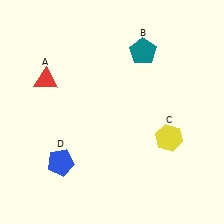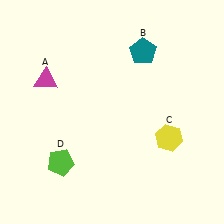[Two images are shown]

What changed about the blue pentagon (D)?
In Image 1, D is blue. In Image 2, it changed to lime.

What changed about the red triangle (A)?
In Image 1, A is red. In Image 2, it changed to magenta.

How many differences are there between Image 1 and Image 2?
There are 2 differences between the two images.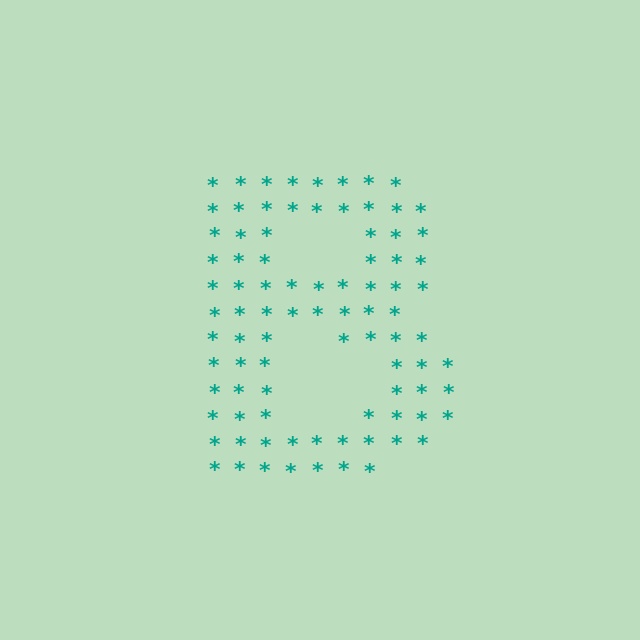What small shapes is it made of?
It is made of small asterisks.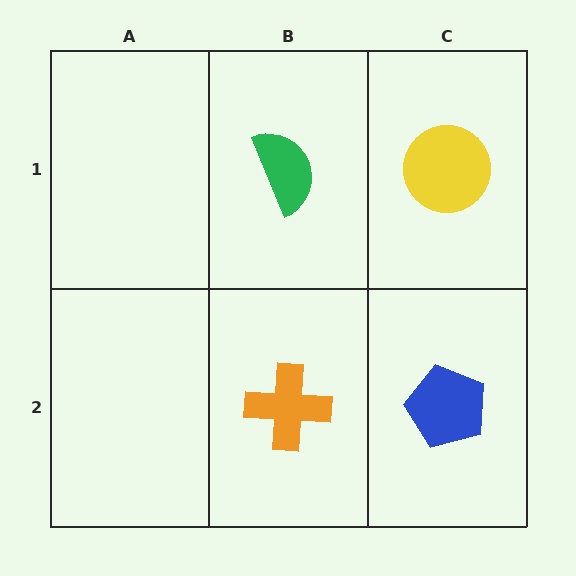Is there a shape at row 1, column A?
No, that cell is empty.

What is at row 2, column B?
An orange cross.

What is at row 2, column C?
A blue pentagon.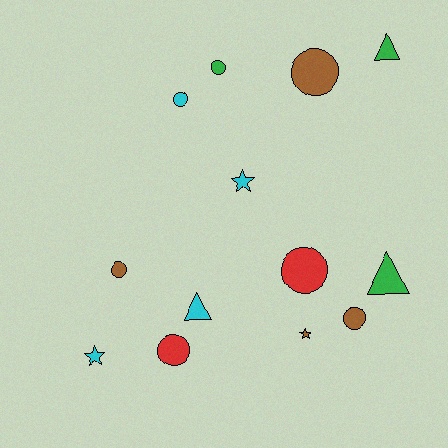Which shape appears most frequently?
Circle, with 7 objects.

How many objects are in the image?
There are 13 objects.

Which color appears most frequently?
Brown, with 4 objects.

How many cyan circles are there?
There is 1 cyan circle.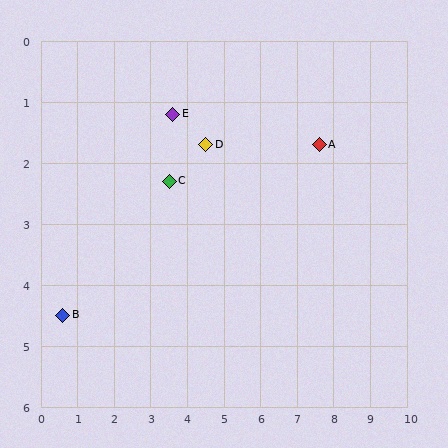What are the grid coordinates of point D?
Point D is at approximately (4.5, 1.7).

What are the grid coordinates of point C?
Point C is at approximately (3.5, 2.3).